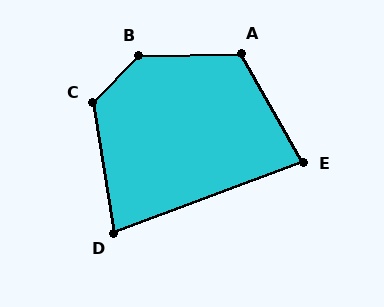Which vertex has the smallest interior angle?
D, at approximately 79 degrees.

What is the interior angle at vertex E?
Approximately 81 degrees (acute).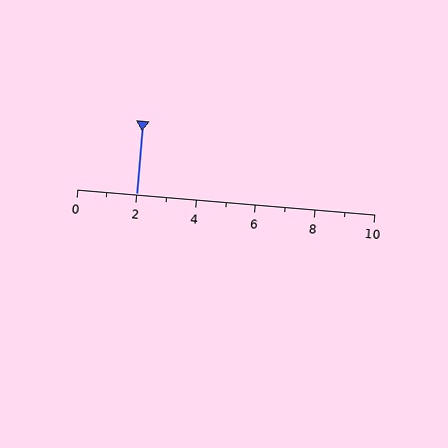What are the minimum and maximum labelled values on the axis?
The axis runs from 0 to 10.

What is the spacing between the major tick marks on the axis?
The major ticks are spaced 2 apart.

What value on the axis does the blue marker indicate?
The marker indicates approximately 2.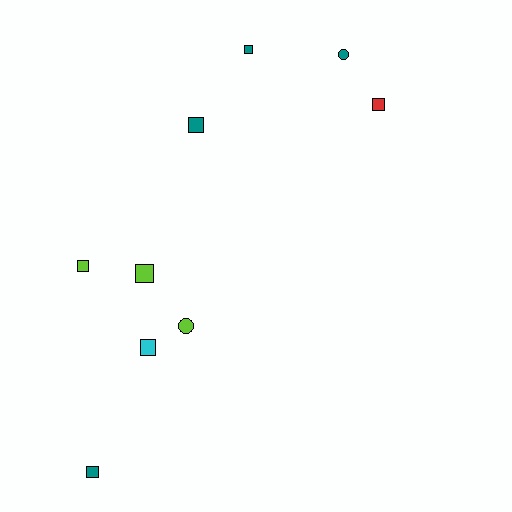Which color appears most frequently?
Teal, with 4 objects.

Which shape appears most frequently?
Square, with 7 objects.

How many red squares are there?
There is 1 red square.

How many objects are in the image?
There are 9 objects.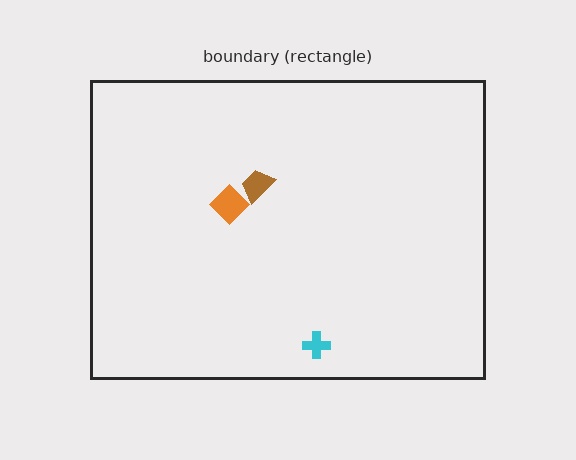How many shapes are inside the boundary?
3 inside, 0 outside.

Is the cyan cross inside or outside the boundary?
Inside.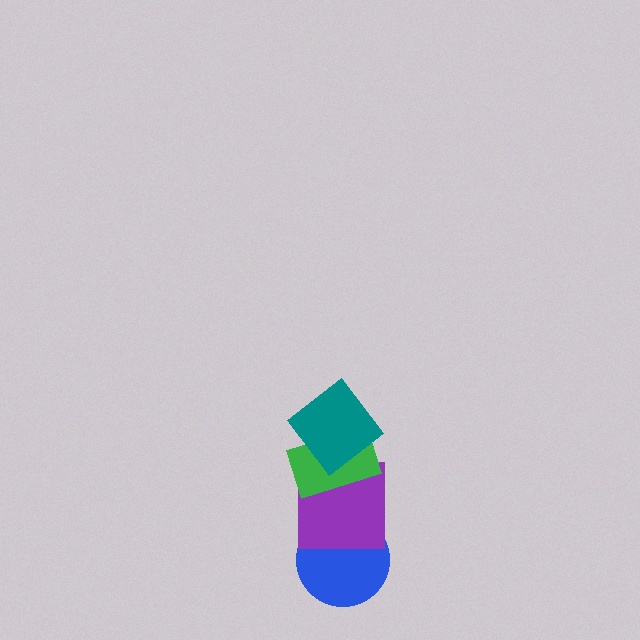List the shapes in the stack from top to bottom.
From top to bottom: the teal diamond, the green rectangle, the purple square, the blue circle.